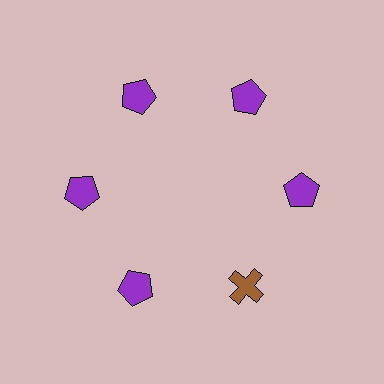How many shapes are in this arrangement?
There are 6 shapes arranged in a ring pattern.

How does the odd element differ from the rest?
It differs in both color (brown instead of purple) and shape (cross instead of pentagon).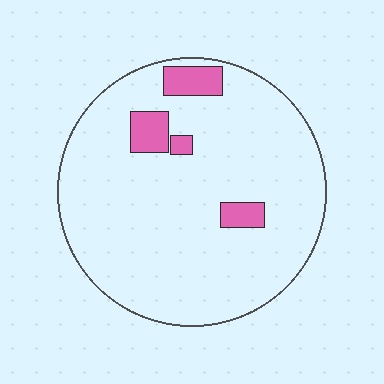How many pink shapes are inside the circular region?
4.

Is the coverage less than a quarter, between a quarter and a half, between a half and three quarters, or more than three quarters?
Less than a quarter.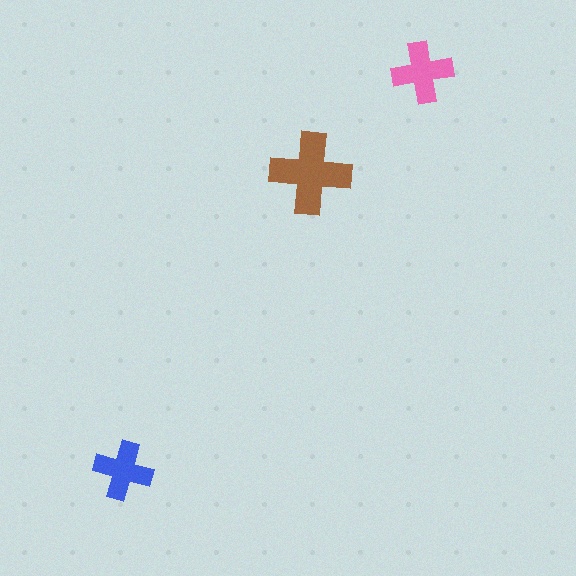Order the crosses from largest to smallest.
the brown one, the pink one, the blue one.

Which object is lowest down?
The blue cross is bottommost.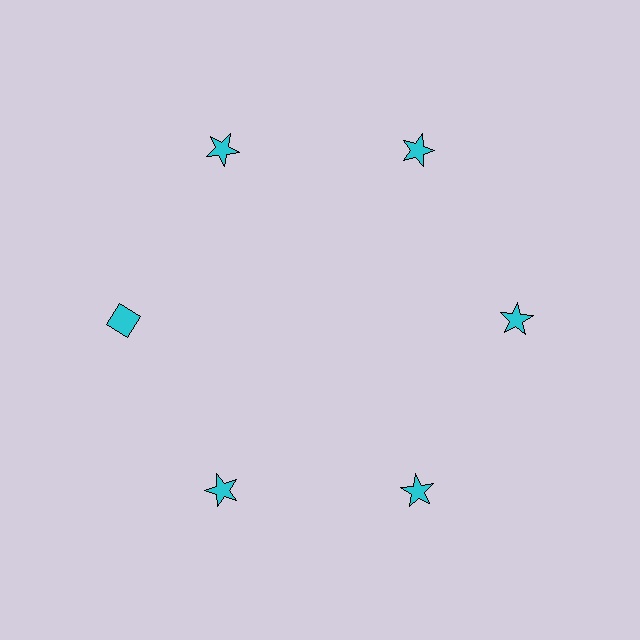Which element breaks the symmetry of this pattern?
The cyan diamond at roughly the 9 o'clock position breaks the symmetry. All other shapes are cyan stars.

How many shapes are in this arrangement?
There are 6 shapes arranged in a ring pattern.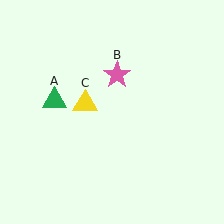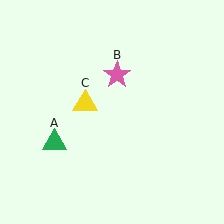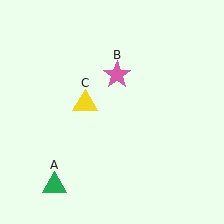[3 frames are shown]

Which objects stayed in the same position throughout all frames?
Pink star (object B) and yellow triangle (object C) remained stationary.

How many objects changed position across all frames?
1 object changed position: green triangle (object A).